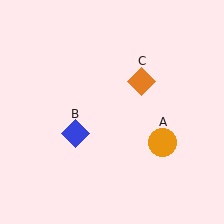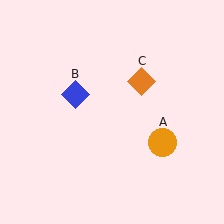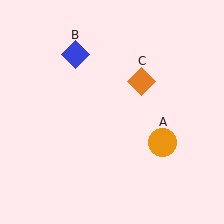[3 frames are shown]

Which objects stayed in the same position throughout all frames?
Orange circle (object A) and orange diamond (object C) remained stationary.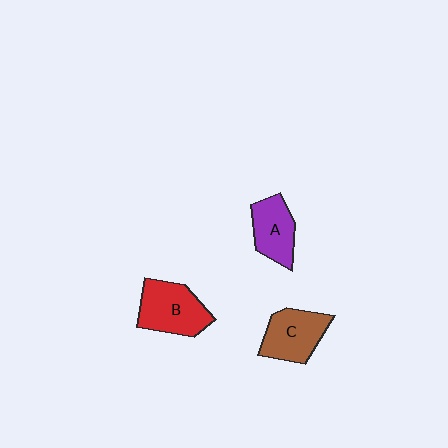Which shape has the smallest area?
Shape A (purple).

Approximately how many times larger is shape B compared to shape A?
Approximately 1.3 times.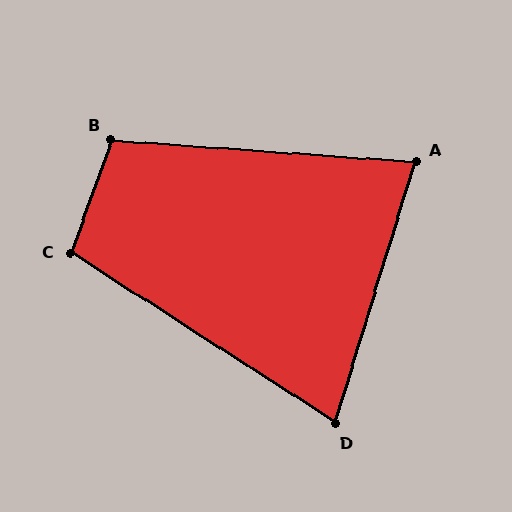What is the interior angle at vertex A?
Approximately 77 degrees (acute).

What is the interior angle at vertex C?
Approximately 103 degrees (obtuse).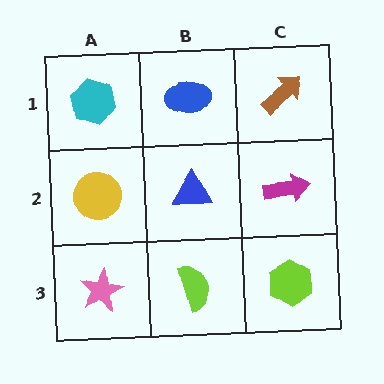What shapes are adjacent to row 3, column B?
A blue triangle (row 2, column B), a pink star (row 3, column A), a lime hexagon (row 3, column C).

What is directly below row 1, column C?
A magenta arrow.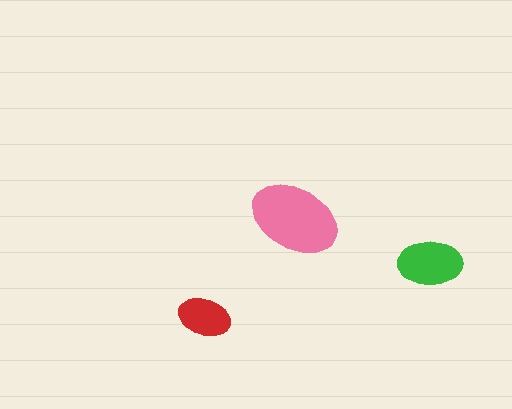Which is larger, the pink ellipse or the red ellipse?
The pink one.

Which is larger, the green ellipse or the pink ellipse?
The pink one.